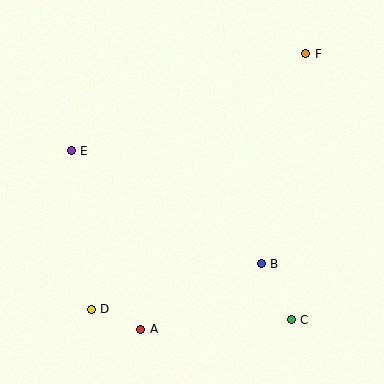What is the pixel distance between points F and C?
The distance between F and C is 266 pixels.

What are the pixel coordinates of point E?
Point E is at (71, 151).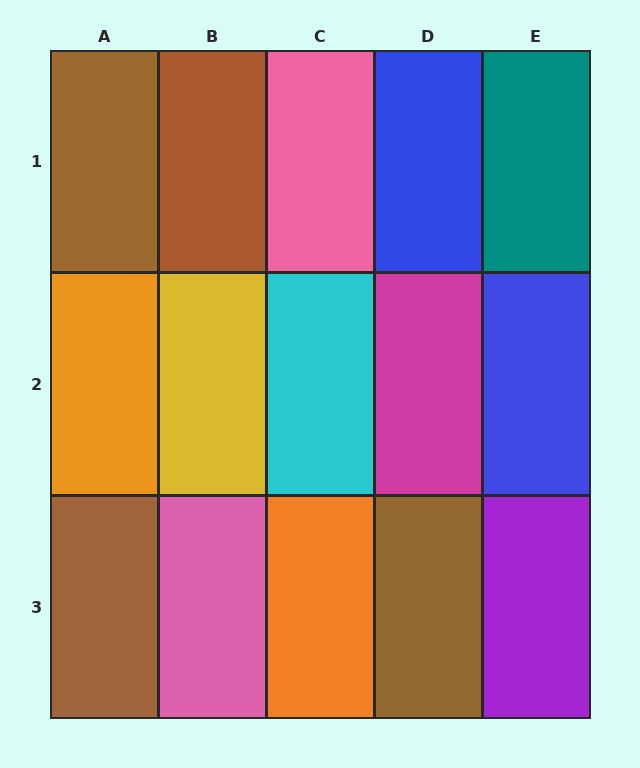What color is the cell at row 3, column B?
Pink.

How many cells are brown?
4 cells are brown.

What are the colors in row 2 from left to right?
Orange, yellow, cyan, magenta, blue.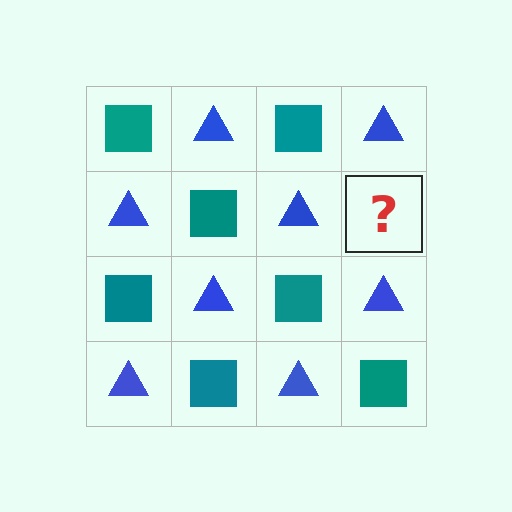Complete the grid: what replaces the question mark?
The question mark should be replaced with a teal square.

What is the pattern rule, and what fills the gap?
The rule is that it alternates teal square and blue triangle in a checkerboard pattern. The gap should be filled with a teal square.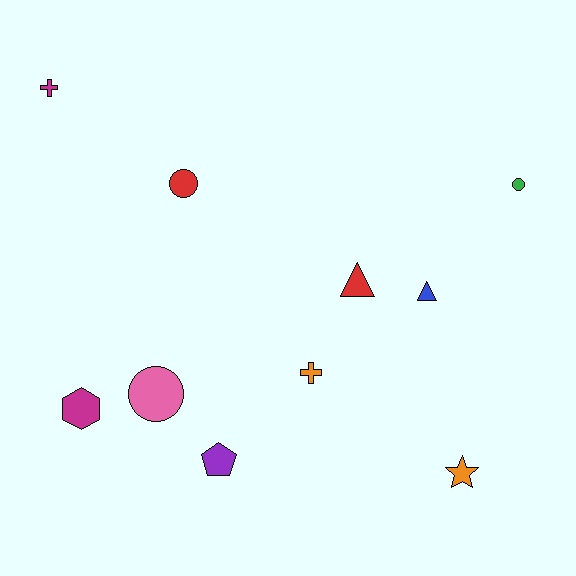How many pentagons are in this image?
There is 1 pentagon.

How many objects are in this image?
There are 10 objects.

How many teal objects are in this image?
There are no teal objects.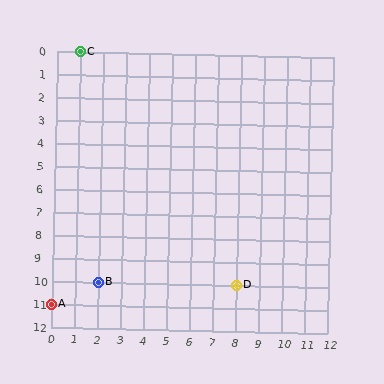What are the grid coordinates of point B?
Point B is at grid coordinates (2, 10).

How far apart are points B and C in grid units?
Points B and C are 1 column and 10 rows apart (about 10.0 grid units diagonally).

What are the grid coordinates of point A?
Point A is at grid coordinates (0, 11).